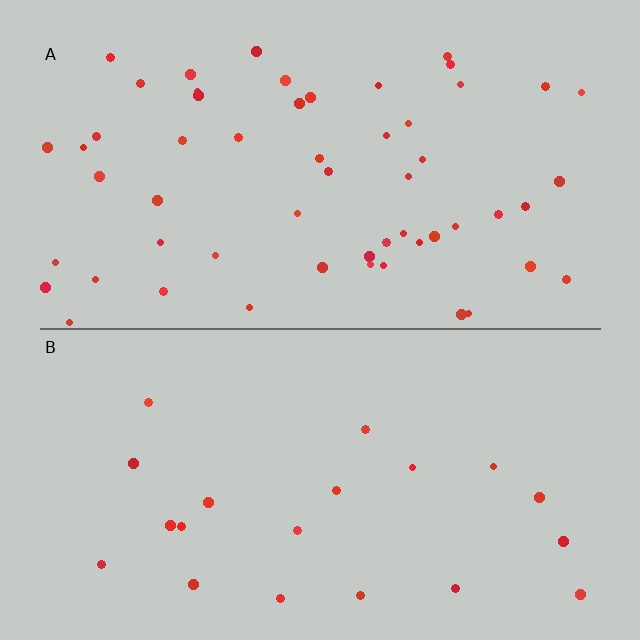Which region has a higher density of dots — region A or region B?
A (the top).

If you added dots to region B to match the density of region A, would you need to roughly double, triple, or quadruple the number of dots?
Approximately triple.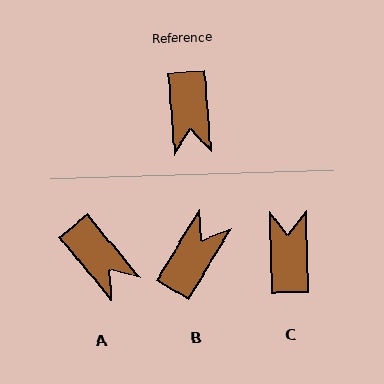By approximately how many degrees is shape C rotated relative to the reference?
Approximately 177 degrees counter-clockwise.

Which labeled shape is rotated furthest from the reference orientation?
C, about 177 degrees away.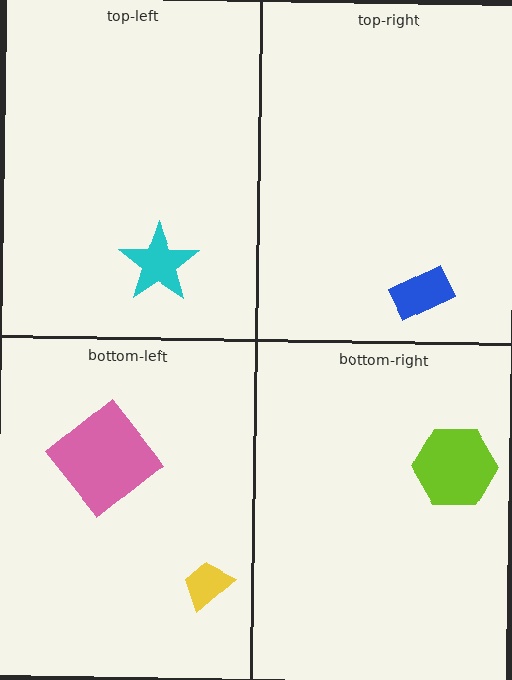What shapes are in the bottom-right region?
The lime hexagon.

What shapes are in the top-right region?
The blue rectangle.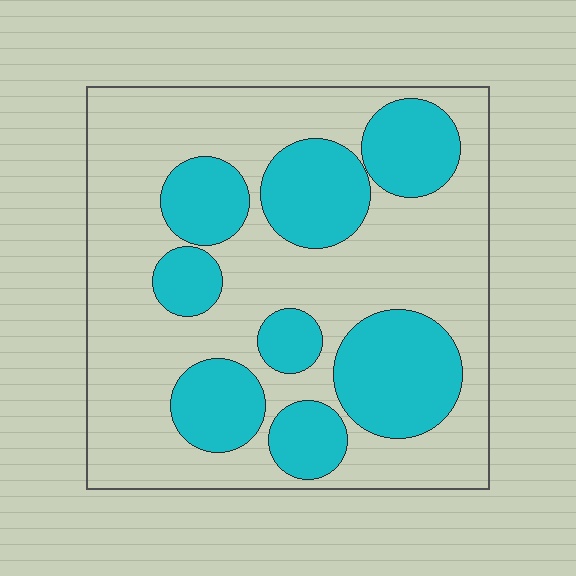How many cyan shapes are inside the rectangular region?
8.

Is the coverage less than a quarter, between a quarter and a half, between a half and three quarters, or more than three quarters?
Between a quarter and a half.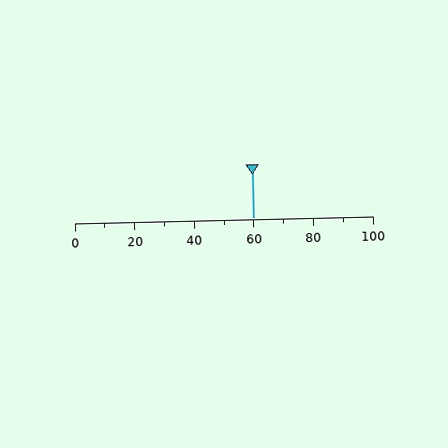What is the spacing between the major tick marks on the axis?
The major ticks are spaced 20 apart.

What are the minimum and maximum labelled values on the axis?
The axis runs from 0 to 100.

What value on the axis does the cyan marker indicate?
The marker indicates approximately 60.